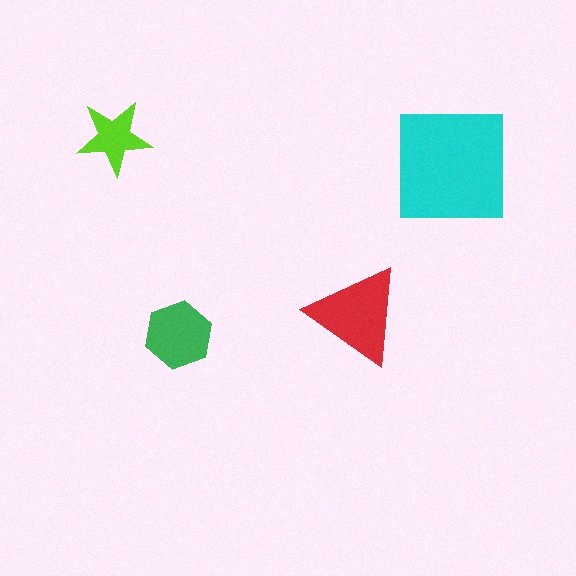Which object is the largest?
The cyan square.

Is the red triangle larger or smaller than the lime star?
Larger.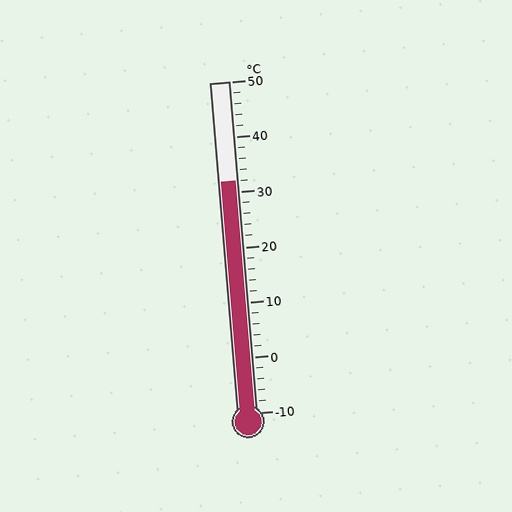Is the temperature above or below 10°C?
The temperature is above 10°C.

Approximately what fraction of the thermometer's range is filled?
The thermometer is filled to approximately 70% of its range.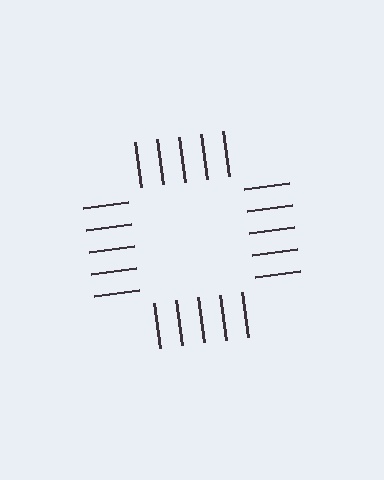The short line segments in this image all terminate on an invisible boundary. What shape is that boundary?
An illusory square — the line segments terminate on its edges but no continuous stroke is drawn.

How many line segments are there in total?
20 — 5 along each of the 4 edges.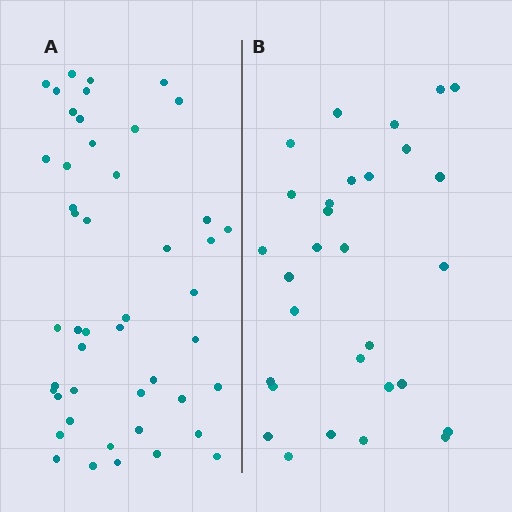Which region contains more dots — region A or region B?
Region A (the left region) has more dots.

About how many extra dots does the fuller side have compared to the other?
Region A has approximately 15 more dots than region B.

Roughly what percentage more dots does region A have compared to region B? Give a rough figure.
About 55% more.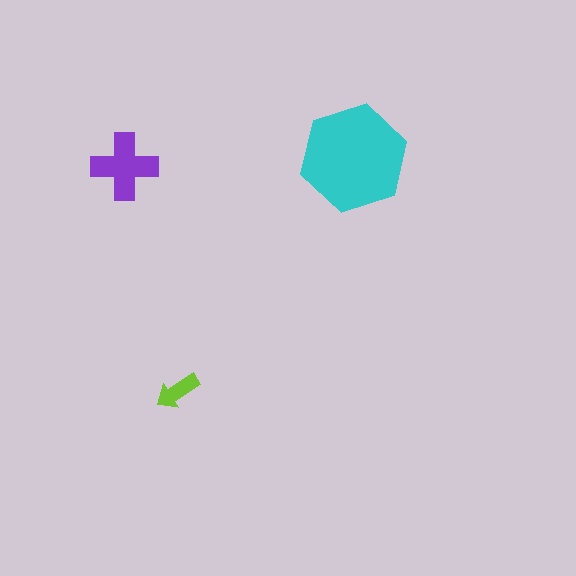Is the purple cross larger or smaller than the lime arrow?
Larger.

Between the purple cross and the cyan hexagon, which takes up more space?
The cyan hexagon.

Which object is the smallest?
The lime arrow.